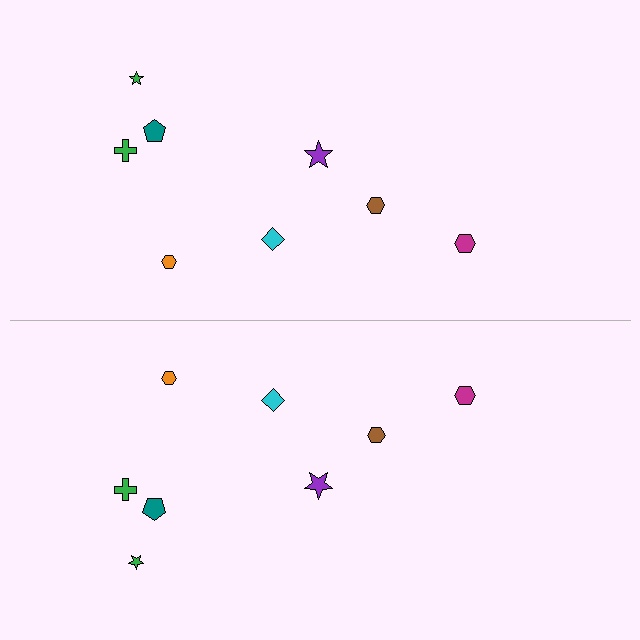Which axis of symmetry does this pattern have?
The pattern has a horizontal axis of symmetry running through the center of the image.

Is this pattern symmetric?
Yes, this pattern has bilateral (reflection) symmetry.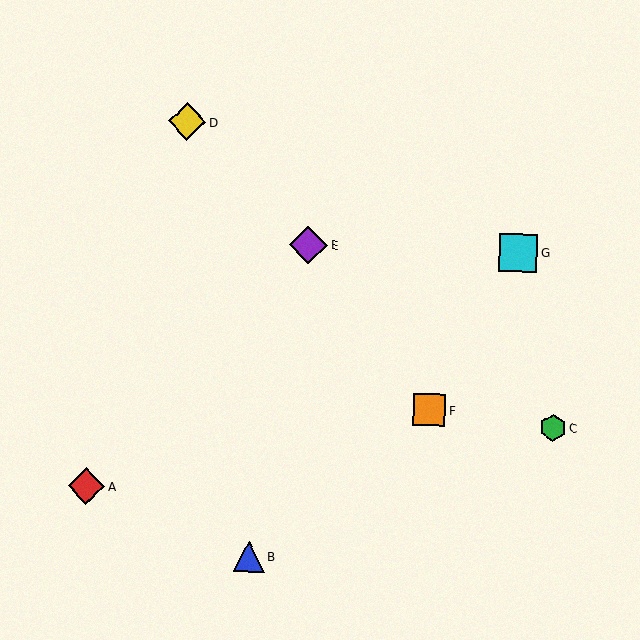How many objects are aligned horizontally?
2 objects (E, G) are aligned horizontally.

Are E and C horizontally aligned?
No, E is at y≈245 and C is at y≈428.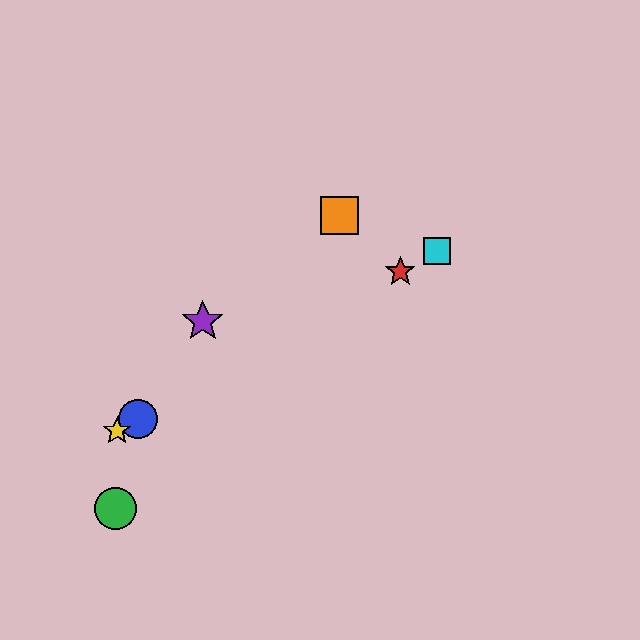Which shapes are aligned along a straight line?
The red star, the blue circle, the yellow star, the cyan square are aligned along a straight line.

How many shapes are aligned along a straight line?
4 shapes (the red star, the blue circle, the yellow star, the cyan square) are aligned along a straight line.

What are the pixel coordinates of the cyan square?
The cyan square is at (437, 251).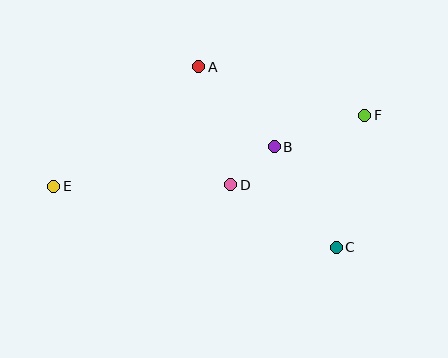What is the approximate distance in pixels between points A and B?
The distance between A and B is approximately 110 pixels.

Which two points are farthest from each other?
Points E and F are farthest from each other.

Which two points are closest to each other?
Points B and D are closest to each other.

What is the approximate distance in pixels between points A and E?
The distance between A and E is approximately 188 pixels.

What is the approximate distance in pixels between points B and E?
The distance between B and E is approximately 224 pixels.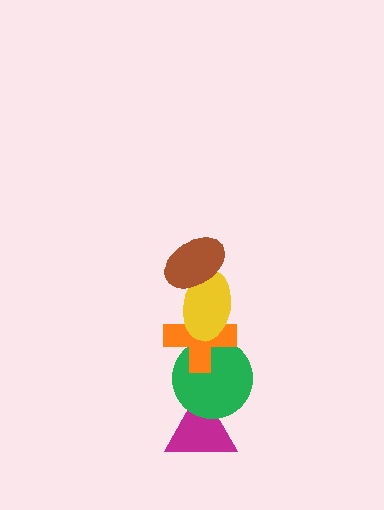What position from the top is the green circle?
The green circle is 4th from the top.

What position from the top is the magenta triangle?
The magenta triangle is 5th from the top.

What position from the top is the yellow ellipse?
The yellow ellipse is 2nd from the top.